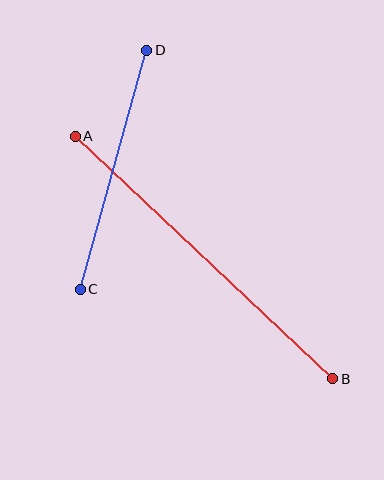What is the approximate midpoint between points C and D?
The midpoint is at approximately (113, 170) pixels.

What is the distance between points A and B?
The distance is approximately 354 pixels.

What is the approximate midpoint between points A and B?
The midpoint is at approximately (204, 258) pixels.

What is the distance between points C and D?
The distance is approximately 248 pixels.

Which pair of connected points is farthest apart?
Points A and B are farthest apart.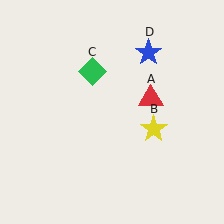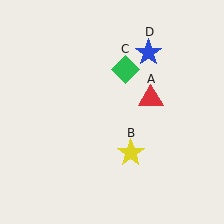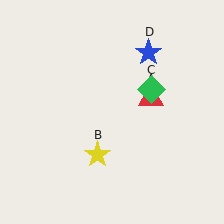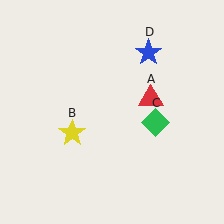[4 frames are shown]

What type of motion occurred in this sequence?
The yellow star (object B), green diamond (object C) rotated clockwise around the center of the scene.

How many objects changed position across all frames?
2 objects changed position: yellow star (object B), green diamond (object C).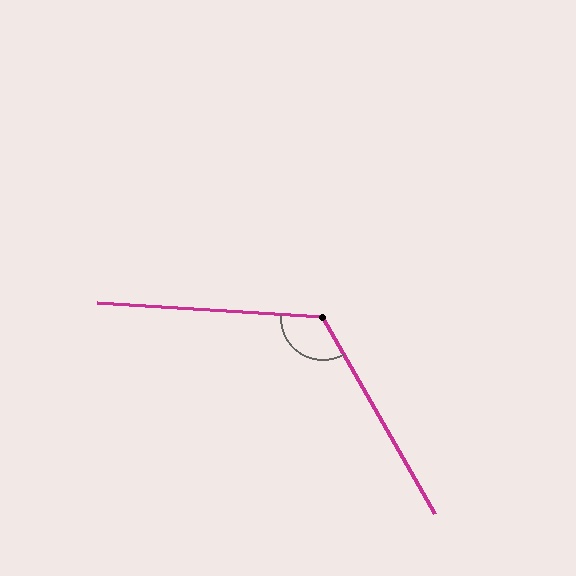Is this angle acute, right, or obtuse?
It is obtuse.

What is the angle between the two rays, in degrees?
Approximately 124 degrees.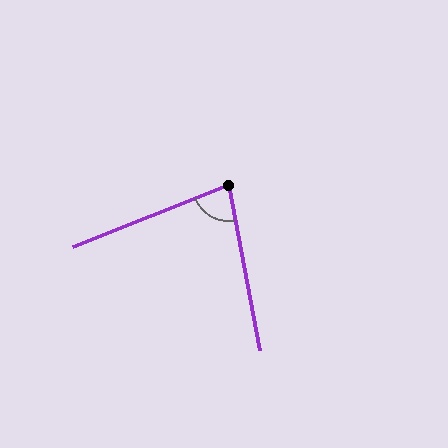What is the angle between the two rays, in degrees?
Approximately 79 degrees.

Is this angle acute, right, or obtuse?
It is acute.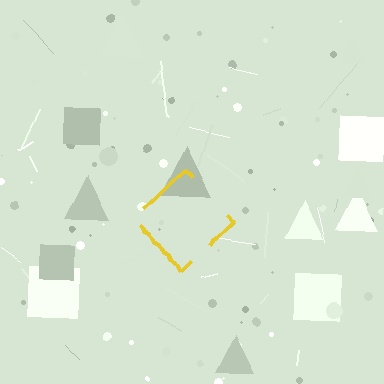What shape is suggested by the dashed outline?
The dashed outline suggests a diamond.